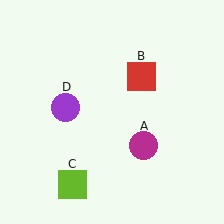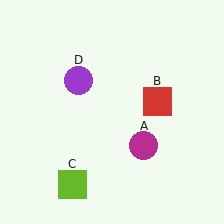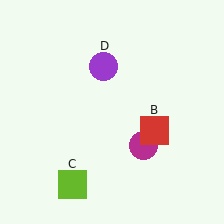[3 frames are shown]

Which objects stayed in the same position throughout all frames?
Magenta circle (object A) and lime square (object C) remained stationary.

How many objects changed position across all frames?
2 objects changed position: red square (object B), purple circle (object D).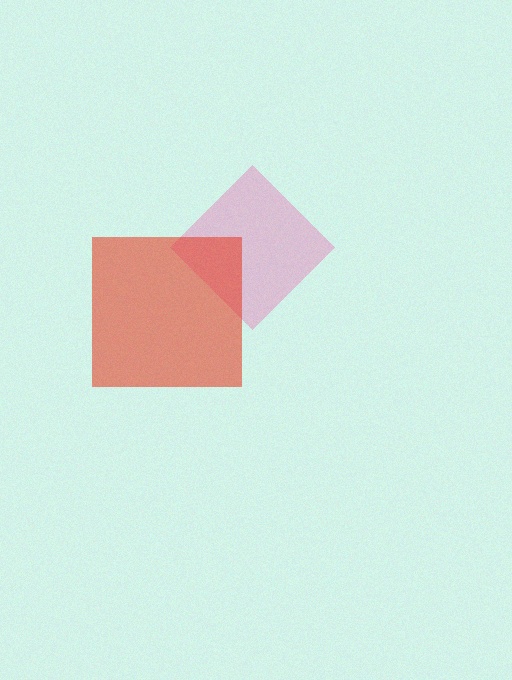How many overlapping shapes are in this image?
There are 2 overlapping shapes in the image.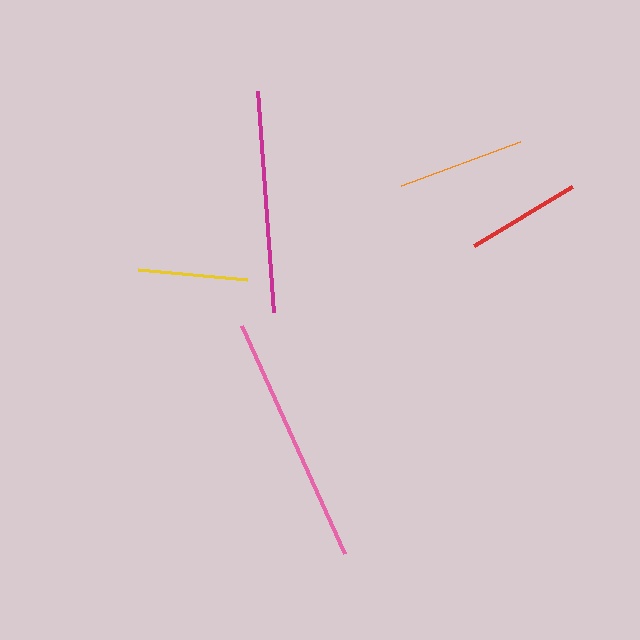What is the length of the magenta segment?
The magenta segment is approximately 222 pixels long.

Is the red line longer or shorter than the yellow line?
The red line is longer than the yellow line.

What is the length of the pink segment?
The pink segment is approximately 249 pixels long.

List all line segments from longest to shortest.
From longest to shortest: pink, magenta, orange, red, yellow.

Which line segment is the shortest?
The yellow line is the shortest at approximately 110 pixels.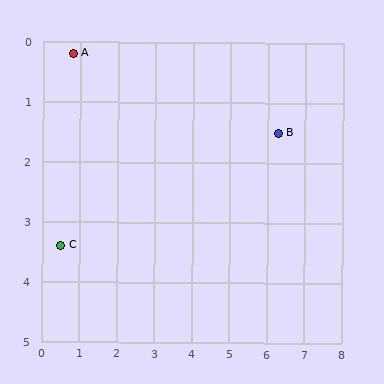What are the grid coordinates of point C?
Point C is at approximately (0.5, 3.4).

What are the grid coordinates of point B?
Point B is at approximately (6.3, 1.5).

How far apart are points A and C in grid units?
Points A and C are about 3.2 grid units apart.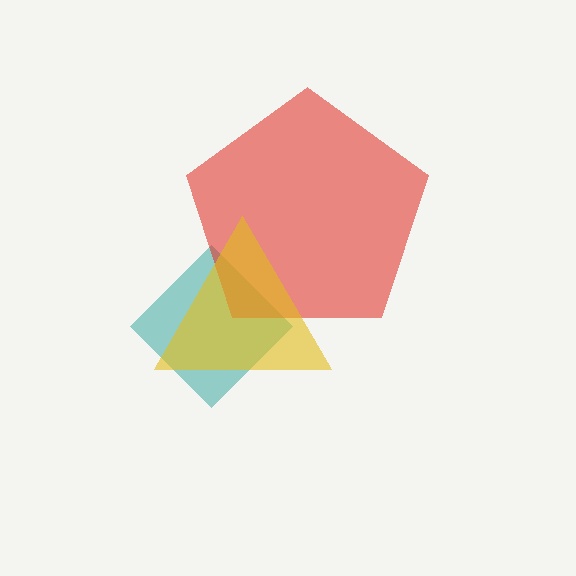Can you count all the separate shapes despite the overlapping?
Yes, there are 3 separate shapes.